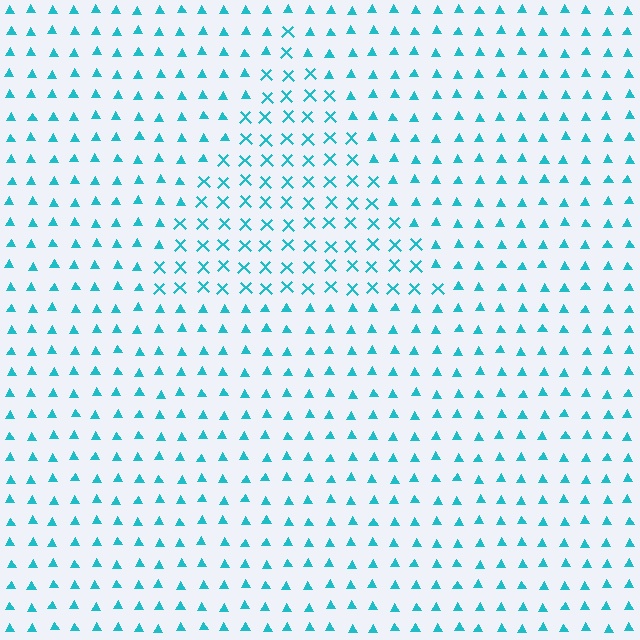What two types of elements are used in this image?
The image uses X marks inside the triangle region and triangles outside it.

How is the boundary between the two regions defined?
The boundary is defined by a change in element shape: X marks inside vs. triangles outside. All elements share the same color and spacing.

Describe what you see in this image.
The image is filled with small cyan elements arranged in a uniform grid. A triangle-shaped region contains X marks, while the surrounding area contains triangles. The boundary is defined purely by the change in element shape.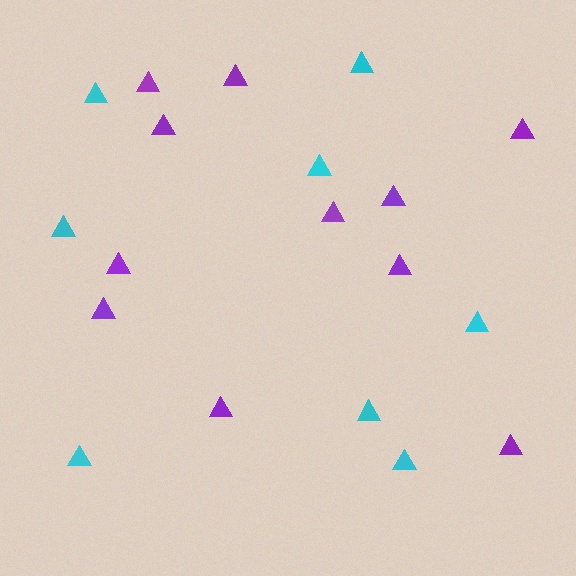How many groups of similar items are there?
There are 2 groups: one group of purple triangles (11) and one group of cyan triangles (8).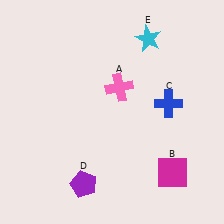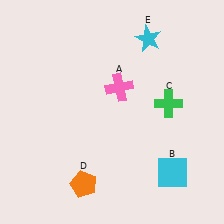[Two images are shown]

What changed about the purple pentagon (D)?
In Image 1, D is purple. In Image 2, it changed to orange.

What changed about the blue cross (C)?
In Image 1, C is blue. In Image 2, it changed to green.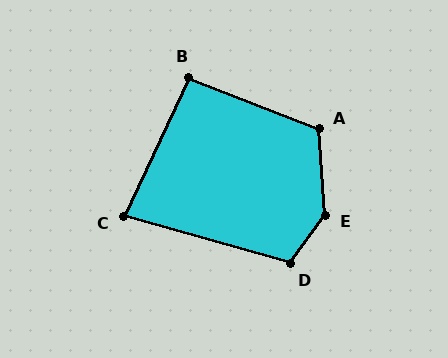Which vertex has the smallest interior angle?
C, at approximately 81 degrees.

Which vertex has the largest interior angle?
E, at approximately 140 degrees.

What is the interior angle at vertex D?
Approximately 110 degrees (obtuse).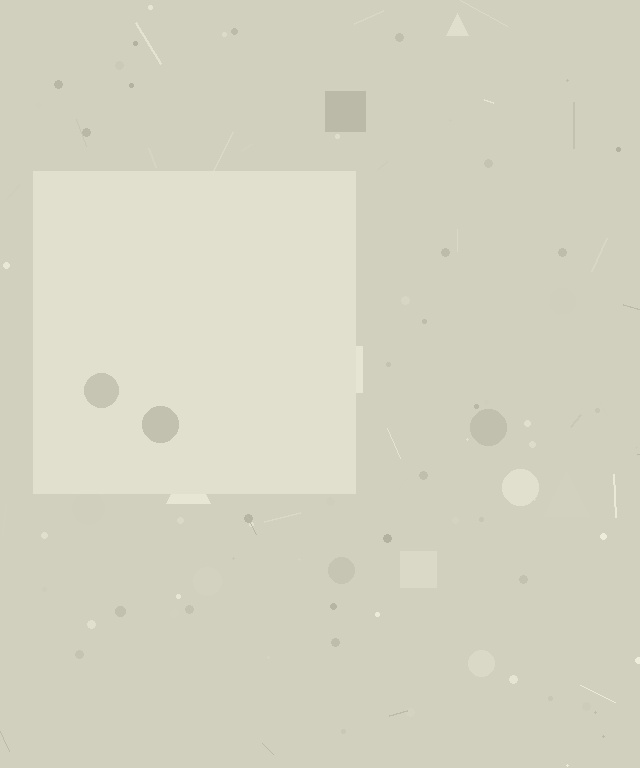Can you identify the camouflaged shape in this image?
The camouflaged shape is a square.